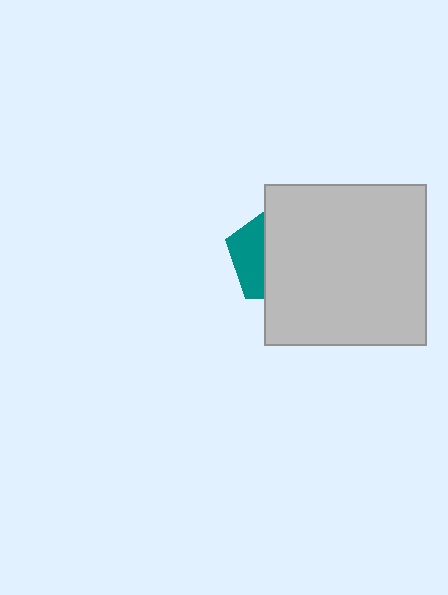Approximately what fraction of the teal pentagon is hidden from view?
Roughly 67% of the teal pentagon is hidden behind the light gray square.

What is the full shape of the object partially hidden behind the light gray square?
The partially hidden object is a teal pentagon.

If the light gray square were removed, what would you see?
You would see the complete teal pentagon.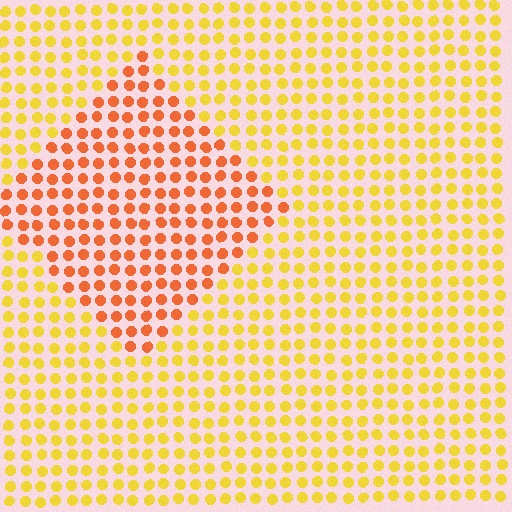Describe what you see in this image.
The image is filled with small yellow elements in a uniform arrangement. A diamond-shaped region is visible where the elements are tinted to a slightly different hue, forming a subtle color boundary.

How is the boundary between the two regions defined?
The boundary is defined purely by a slight shift in hue (about 36 degrees). Spacing, size, and orientation are identical on both sides.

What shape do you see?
I see a diamond.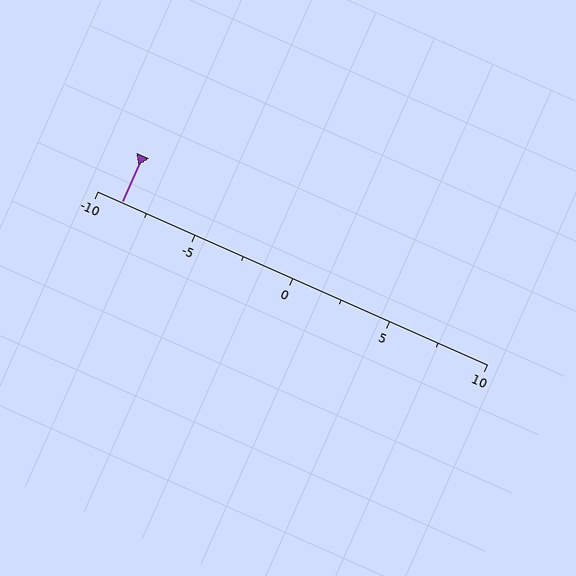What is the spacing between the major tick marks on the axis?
The major ticks are spaced 5 apart.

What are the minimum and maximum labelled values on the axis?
The axis runs from -10 to 10.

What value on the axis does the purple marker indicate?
The marker indicates approximately -8.8.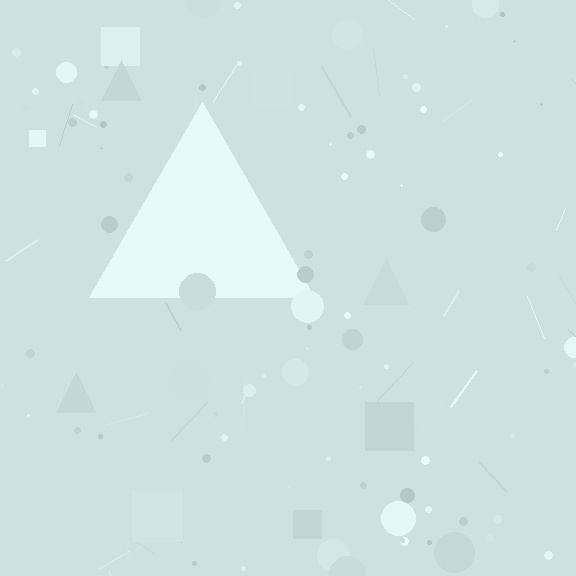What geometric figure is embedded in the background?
A triangle is embedded in the background.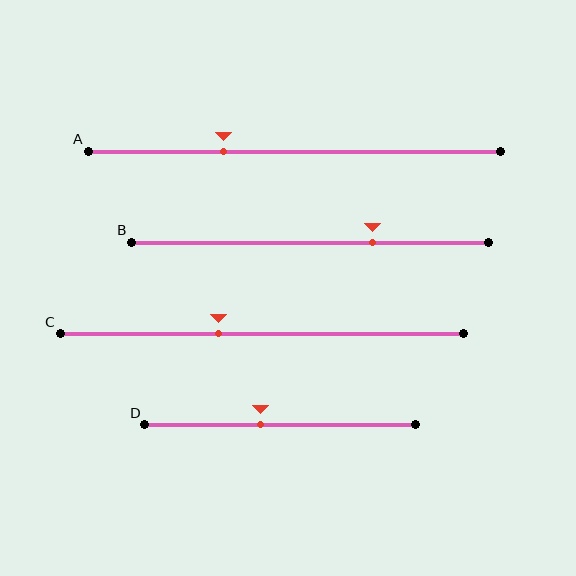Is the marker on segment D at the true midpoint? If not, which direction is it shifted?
No, the marker on segment D is shifted to the left by about 7% of the segment length.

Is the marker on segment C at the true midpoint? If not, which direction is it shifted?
No, the marker on segment C is shifted to the left by about 11% of the segment length.